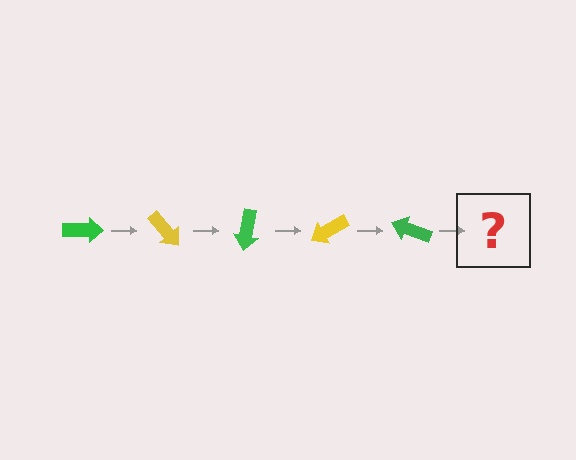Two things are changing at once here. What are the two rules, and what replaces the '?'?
The two rules are that it rotates 50 degrees each step and the color cycles through green and yellow. The '?' should be a yellow arrow, rotated 250 degrees from the start.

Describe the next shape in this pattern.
It should be a yellow arrow, rotated 250 degrees from the start.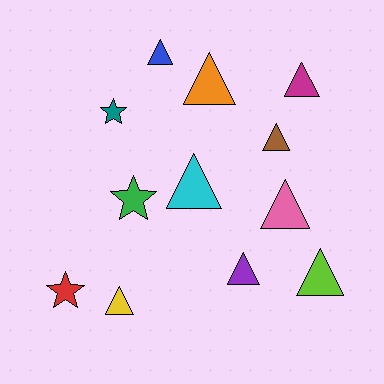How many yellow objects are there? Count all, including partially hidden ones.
There is 1 yellow object.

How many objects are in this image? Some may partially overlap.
There are 12 objects.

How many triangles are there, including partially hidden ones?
There are 9 triangles.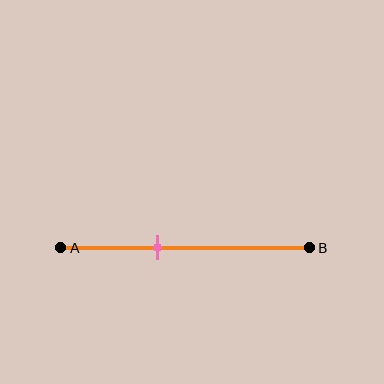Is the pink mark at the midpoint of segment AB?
No, the mark is at about 40% from A, not at the 50% midpoint.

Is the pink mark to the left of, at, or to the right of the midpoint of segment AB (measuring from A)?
The pink mark is to the left of the midpoint of segment AB.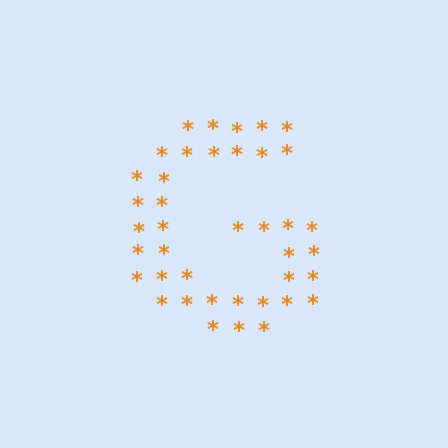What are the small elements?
The small elements are asterisks.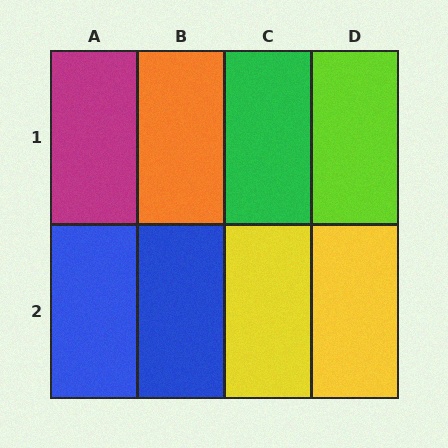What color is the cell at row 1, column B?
Orange.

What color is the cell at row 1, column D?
Lime.